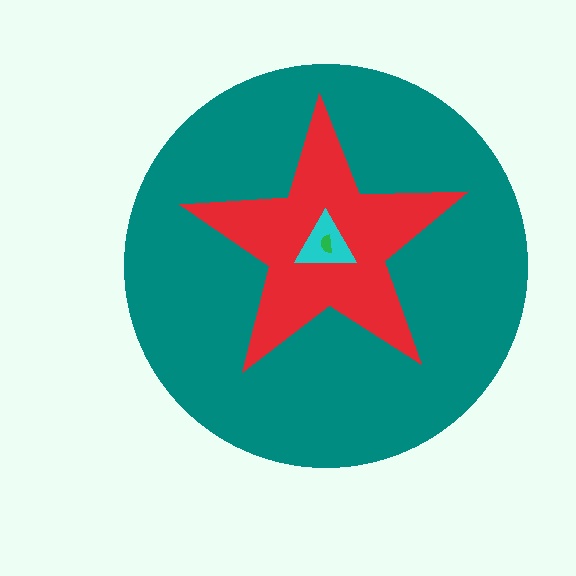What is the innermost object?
The green semicircle.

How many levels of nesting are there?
4.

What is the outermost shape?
The teal circle.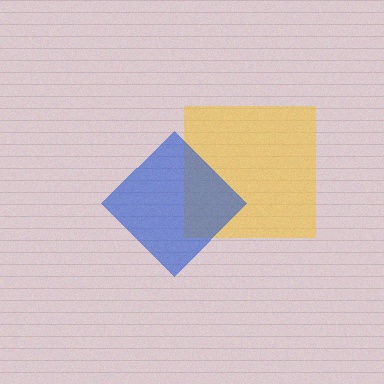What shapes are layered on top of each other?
The layered shapes are: a yellow square, a blue diamond.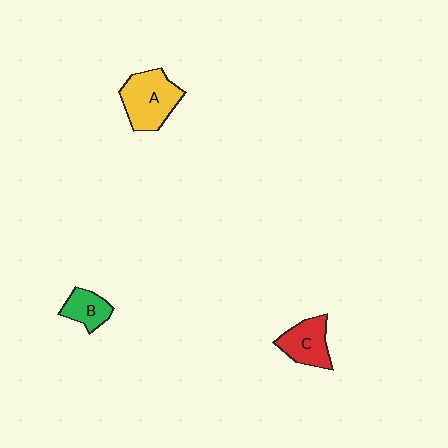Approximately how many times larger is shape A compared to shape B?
Approximately 1.9 times.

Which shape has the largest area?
Shape A (yellow).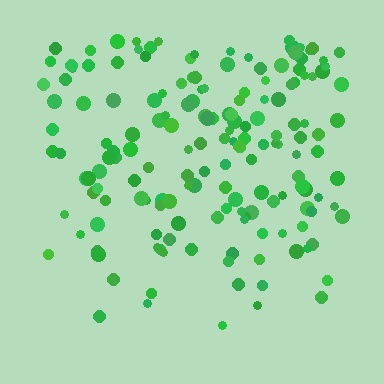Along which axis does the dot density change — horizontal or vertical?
Vertical.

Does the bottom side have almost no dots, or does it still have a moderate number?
Still a moderate number, just noticeably fewer than the top.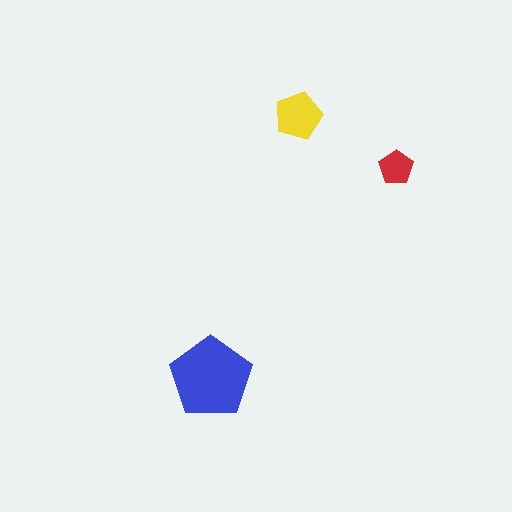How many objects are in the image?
There are 3 objects in the image.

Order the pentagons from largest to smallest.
the blue one, the yellow one, the red one.